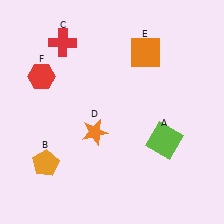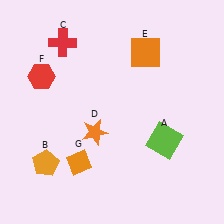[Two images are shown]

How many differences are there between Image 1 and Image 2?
There is 1 difference between the two images.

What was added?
An orange diamond (G) was added in Image 2.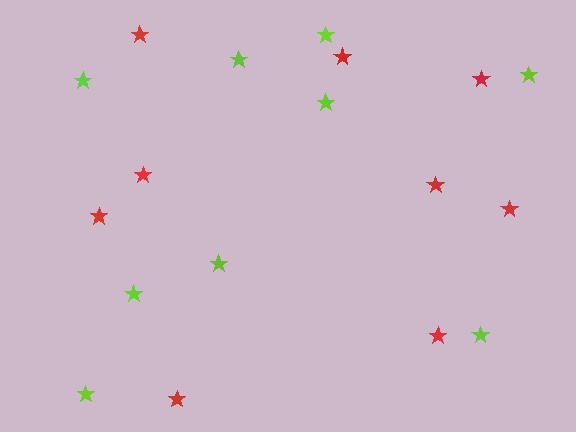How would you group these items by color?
There are 2 groups: one group of lime stars (9) and one group of red stars (9).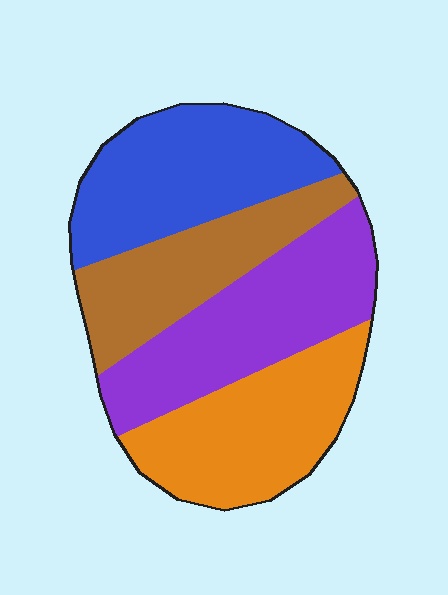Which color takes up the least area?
Brown, at roughly 20%.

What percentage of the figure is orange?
Orange covers around 25% of the figure.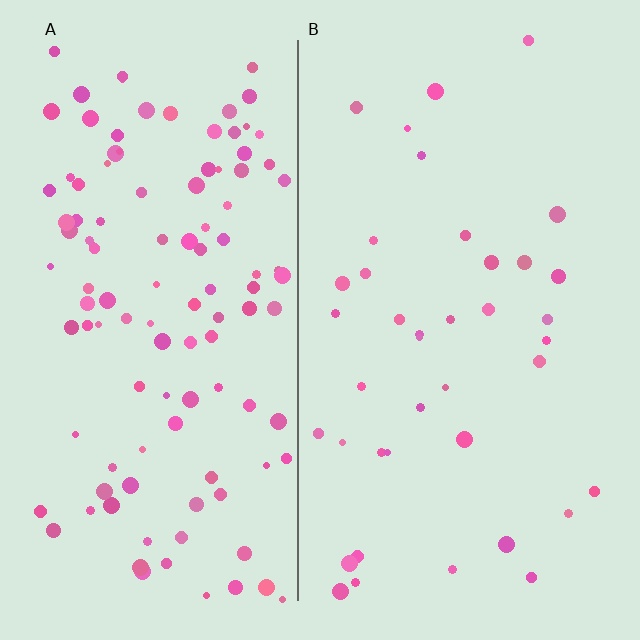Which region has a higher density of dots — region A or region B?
A (the left).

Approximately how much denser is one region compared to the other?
Approximately 2.9× — region A over region B.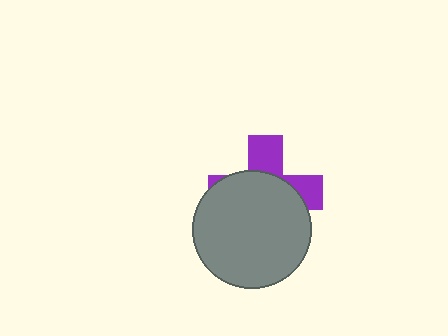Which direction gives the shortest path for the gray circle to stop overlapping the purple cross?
Moving down gives the shortest separation.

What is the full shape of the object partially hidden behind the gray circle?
The partially hidden object is a purple cross.